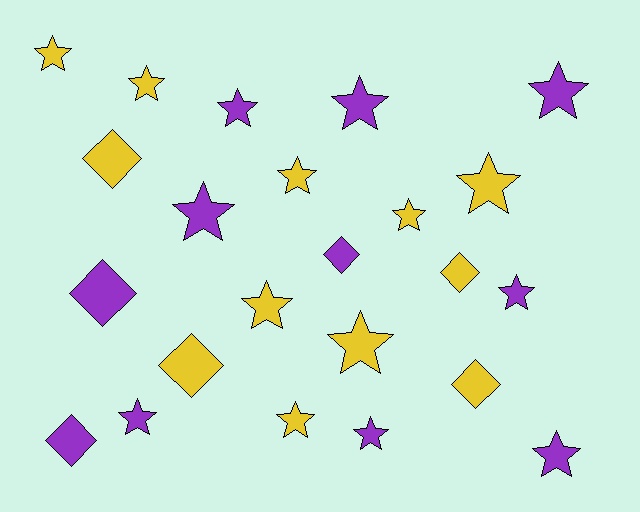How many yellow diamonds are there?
There are 4 yellow diamonds.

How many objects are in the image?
There are 23 objects.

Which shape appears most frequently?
Star, with 16 objects.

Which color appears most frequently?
Yellow, with 12 objects.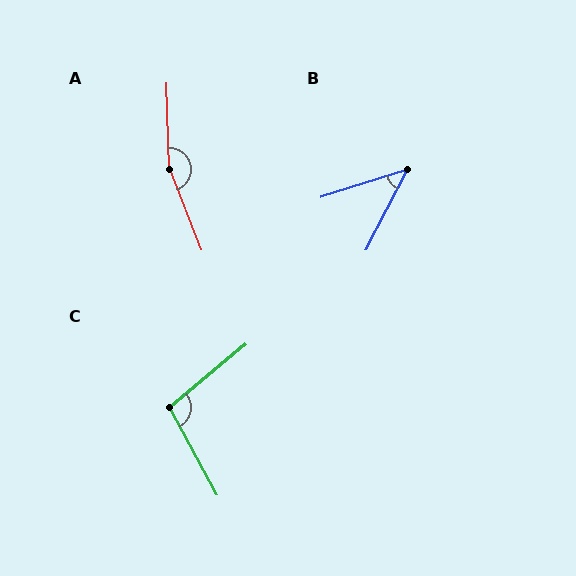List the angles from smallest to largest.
B (45°), C (102°), A (161°).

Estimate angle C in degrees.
Approximately 102 degrees.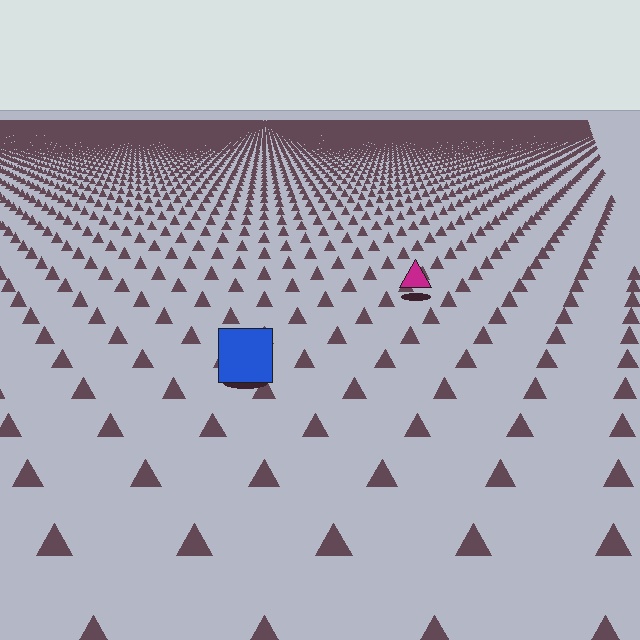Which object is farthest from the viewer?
The magenta triangle is farthest from the viewer. It appears smaller and the ground texture around it is denser.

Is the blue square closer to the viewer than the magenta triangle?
Yes. The blue square is closer — you can tell from the texture gradient: the ground texture is coarser near it.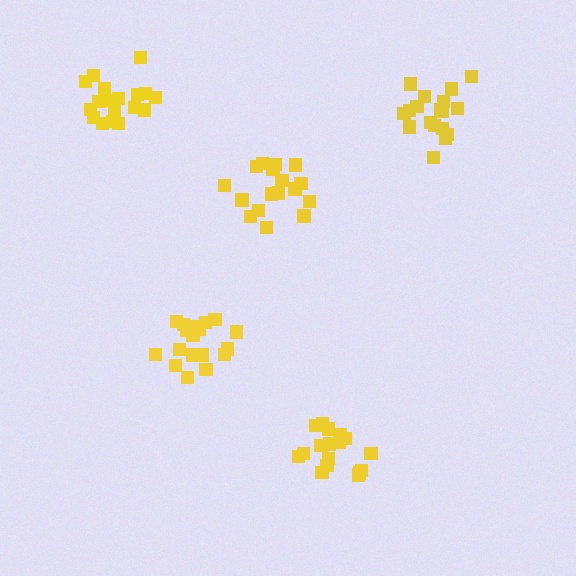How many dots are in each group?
Group 1: 17 dots, Group 2: 20 dots, Group 3: 17 dots, Group 4: 18 dots, Group 5: 18 dots (90 total).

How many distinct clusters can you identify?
There are 5 distinct clusters.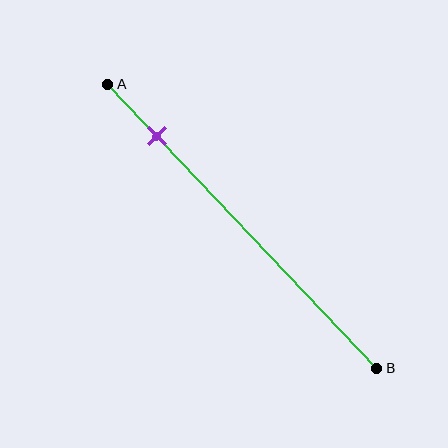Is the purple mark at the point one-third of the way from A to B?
No, the mark is at about 20% from A, not at the 33% one-third point.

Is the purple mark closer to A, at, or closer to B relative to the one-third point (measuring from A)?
The purple mark is closer to point A than the one-third point of segment AB.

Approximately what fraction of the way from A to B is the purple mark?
The purple mark is approximately 20% of the way from A to B.